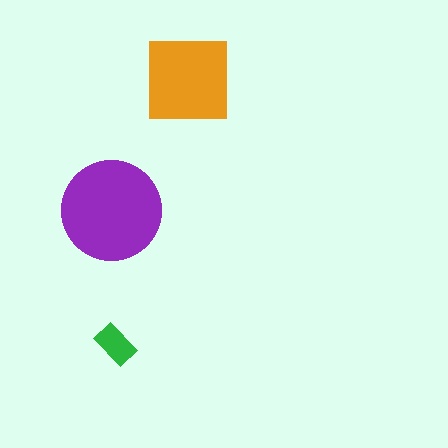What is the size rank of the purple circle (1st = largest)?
1st.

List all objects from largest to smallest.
The purple circle, the orange square, the green rectangle.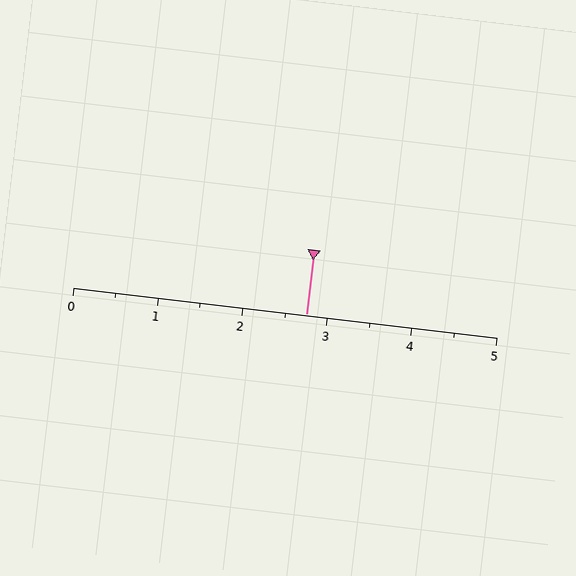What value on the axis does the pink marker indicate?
The marker indicates approximately 2.8.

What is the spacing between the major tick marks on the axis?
The major ticks are spaced 1 apart.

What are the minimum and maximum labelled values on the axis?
The axis runs from 0 to 5.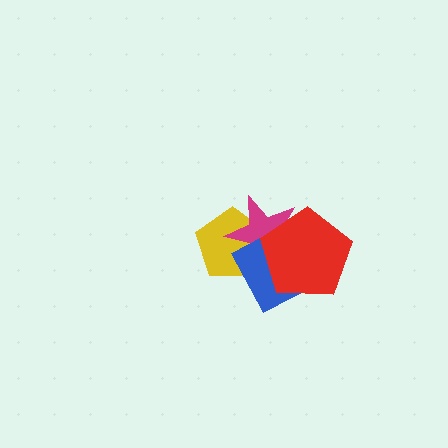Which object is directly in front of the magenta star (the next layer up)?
The blue diamond is directly in front of the magenta star.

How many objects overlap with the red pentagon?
3 objects overlap with the red pentagon.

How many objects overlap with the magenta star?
3 objects overlap with the magenta star.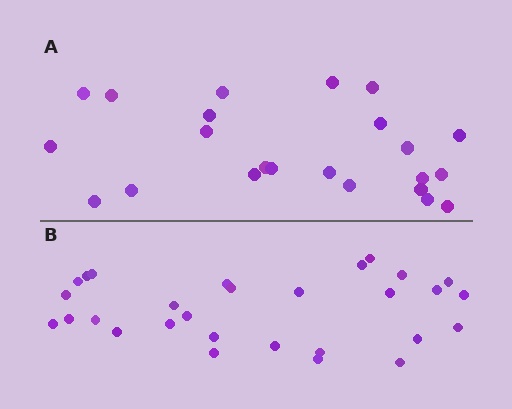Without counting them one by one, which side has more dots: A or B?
Region B (the bottom region) has more dots.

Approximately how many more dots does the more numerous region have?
Region B has about 6 more dots than region A.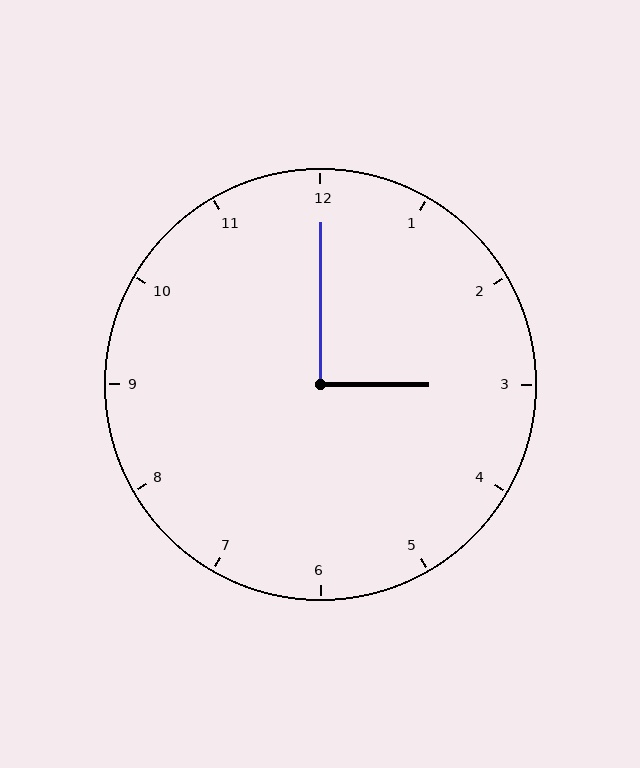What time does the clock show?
3:00.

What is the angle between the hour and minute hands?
Approximately 90 degrees.